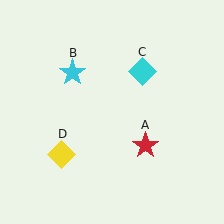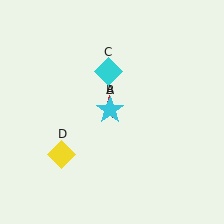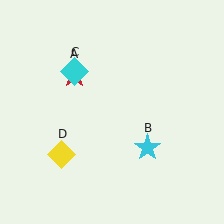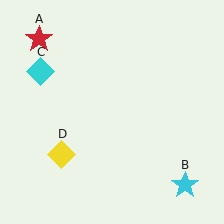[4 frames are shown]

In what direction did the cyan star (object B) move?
The cyan star (object B) moved down and to the right.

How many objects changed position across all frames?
3 objects changed position: red star (object A), cyan star (object B), cyan diamond (object C).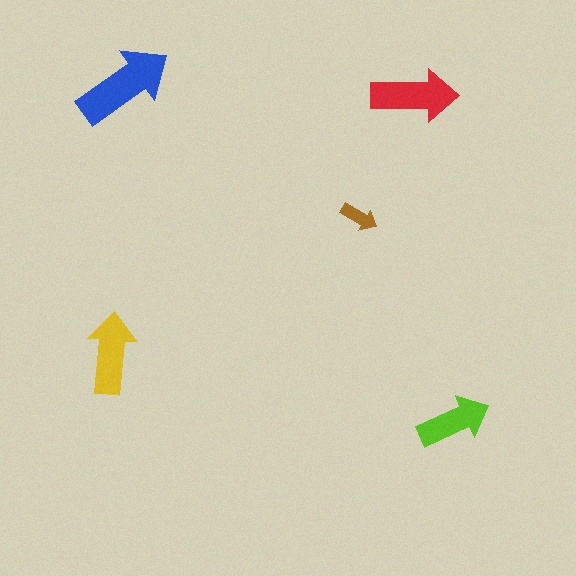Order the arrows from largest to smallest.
the blue one, the red one, the yellow one, the lime one, the brown one.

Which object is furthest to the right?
The lime arrow is rightmost.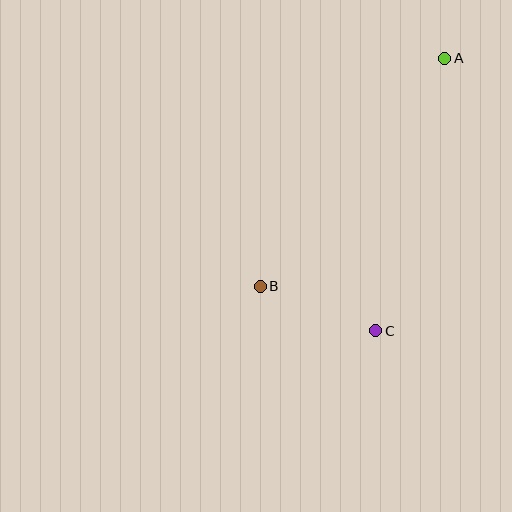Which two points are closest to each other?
Points B and C are closest to each other.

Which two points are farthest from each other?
Points A and B are farthest from each other.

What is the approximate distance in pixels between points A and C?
The distance between A and C is approximately 281 pixels.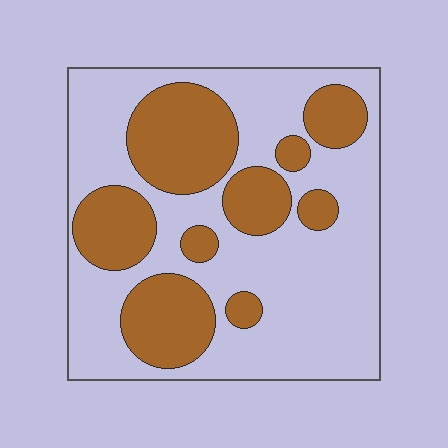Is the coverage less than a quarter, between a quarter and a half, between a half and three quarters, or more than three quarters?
Between a quarter and a half.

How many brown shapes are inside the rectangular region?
9.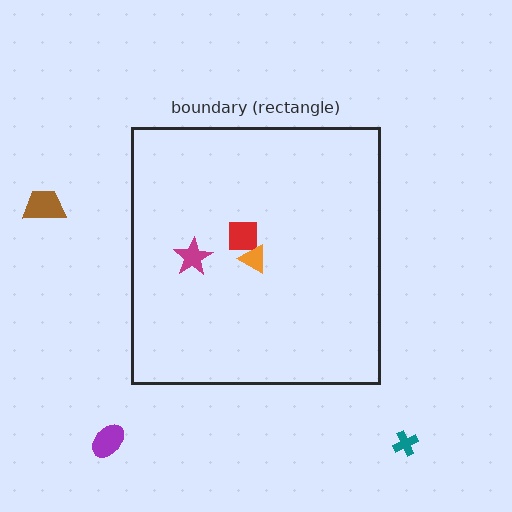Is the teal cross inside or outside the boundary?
Outside.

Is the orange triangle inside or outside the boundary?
Inside.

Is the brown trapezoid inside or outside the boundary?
Outside.